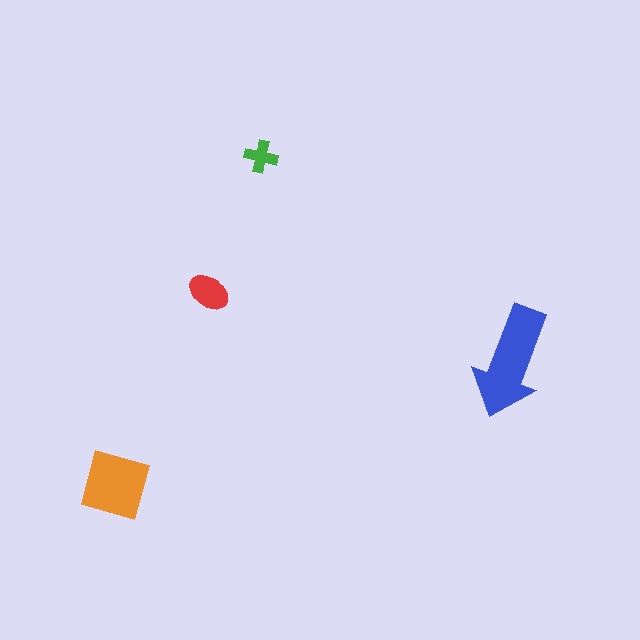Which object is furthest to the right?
The blue arrow is rightmost.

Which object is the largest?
The blue arrow.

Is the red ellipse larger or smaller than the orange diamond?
Smaller.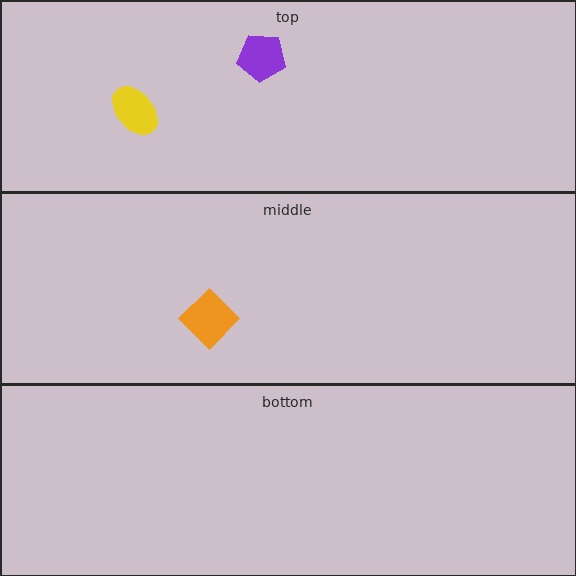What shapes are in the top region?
The purple pentagon, the yellow ellipse.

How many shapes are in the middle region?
1.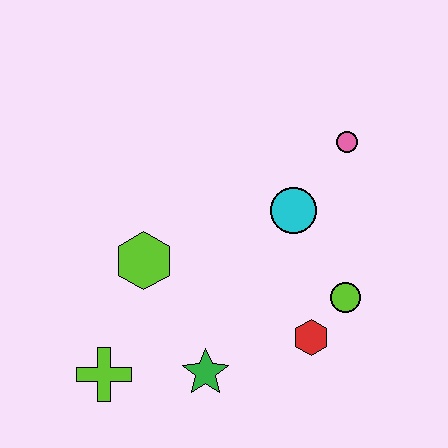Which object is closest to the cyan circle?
The pink circle is closest to the cyan circle.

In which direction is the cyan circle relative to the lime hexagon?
The cyan circle is to the right of the lime hexagon.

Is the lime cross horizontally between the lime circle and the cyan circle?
No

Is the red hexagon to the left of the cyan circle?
No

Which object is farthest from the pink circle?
The lime cross is farthest from the pink circle.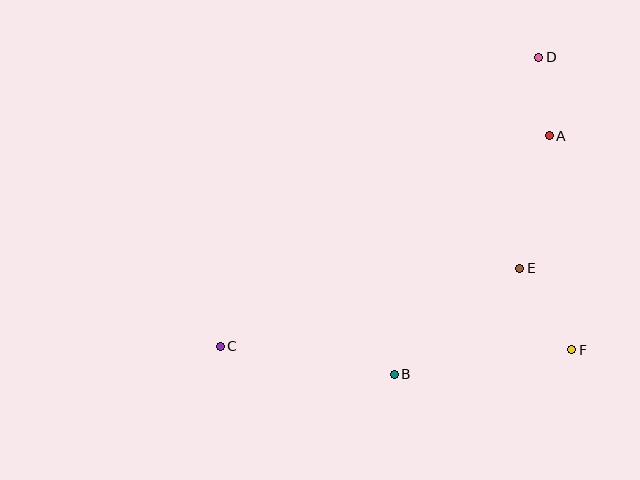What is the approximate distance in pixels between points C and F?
The distance between C and F is approximately 351 pixels.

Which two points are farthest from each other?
Points C and D are farthest from each other.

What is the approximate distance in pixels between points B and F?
The distance between B and F is approximately 179 pixels.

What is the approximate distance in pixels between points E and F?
The distance between E and F is approximately 97 pixels.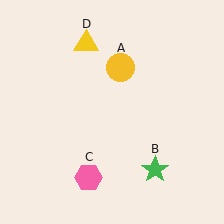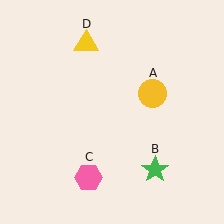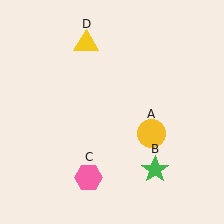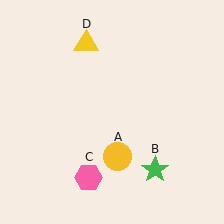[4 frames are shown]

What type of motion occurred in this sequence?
The yellow circle (object A) rotated clockwise around the center of the scene.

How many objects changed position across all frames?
1 object changed position: yellow circle (object A).